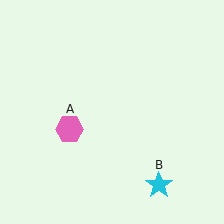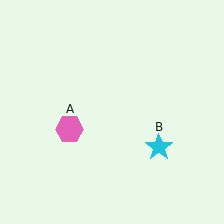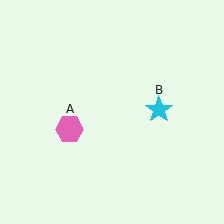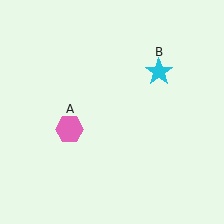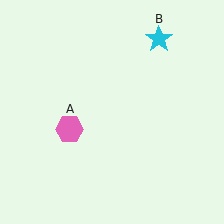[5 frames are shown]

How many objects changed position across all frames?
1 object changed position: cyan star (object B).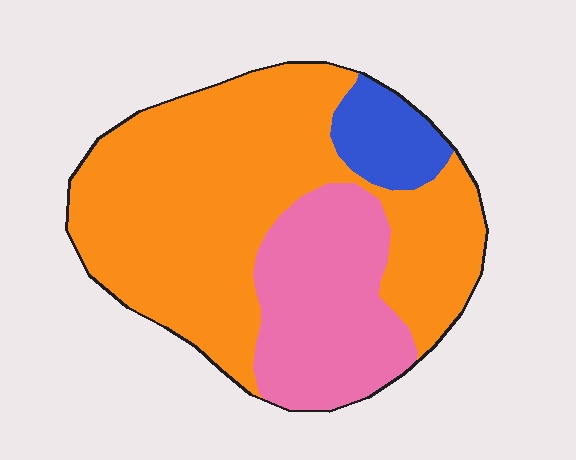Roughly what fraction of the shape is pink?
Pink takes up about one quarter (1/4) of the shape.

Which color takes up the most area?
Orange, at roughly 65%.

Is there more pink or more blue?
Pink.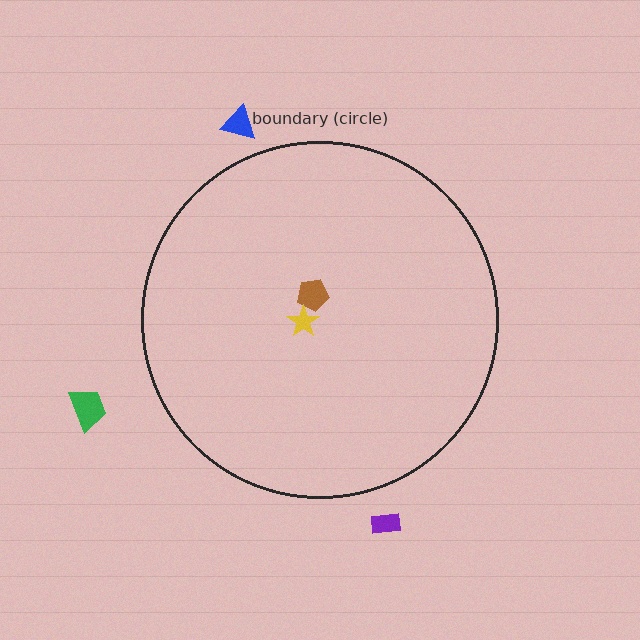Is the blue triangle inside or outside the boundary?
Outside.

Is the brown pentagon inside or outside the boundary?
Inside.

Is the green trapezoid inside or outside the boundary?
Outside.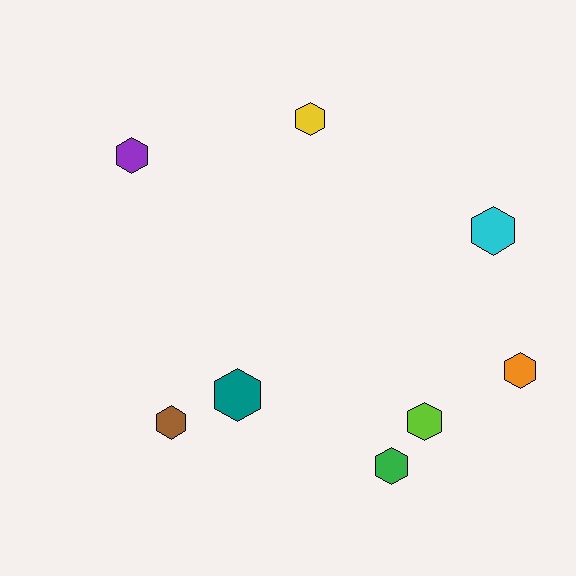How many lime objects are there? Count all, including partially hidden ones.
There is 1 lime object.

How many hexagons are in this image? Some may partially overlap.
There are 8 hexagons.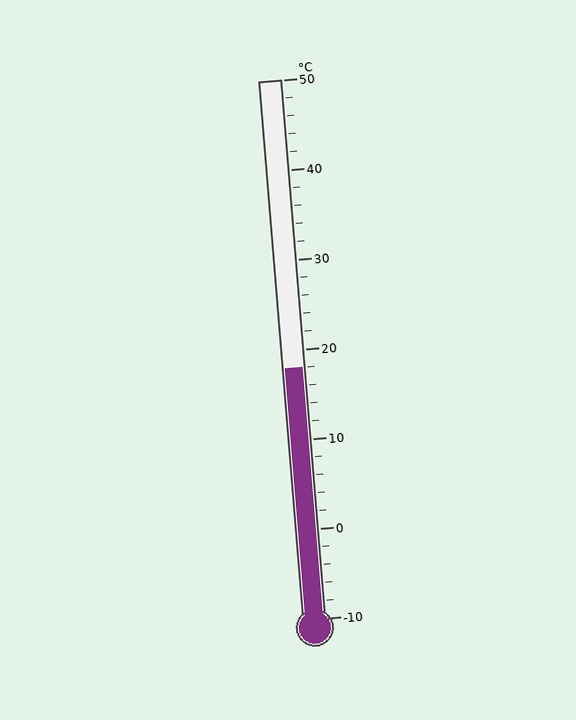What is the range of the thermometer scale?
The thermometer scale ranges from -10°C to 50°C.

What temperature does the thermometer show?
The thermometer shows approximately 18°C.